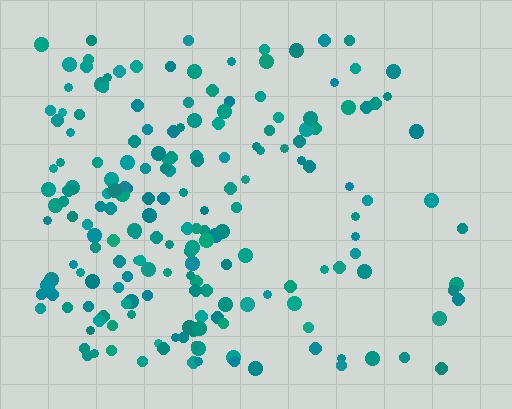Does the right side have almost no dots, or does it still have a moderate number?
Still a moderate number, just noticeably fewer than the left.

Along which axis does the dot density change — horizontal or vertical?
Horizontal.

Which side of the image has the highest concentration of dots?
The left.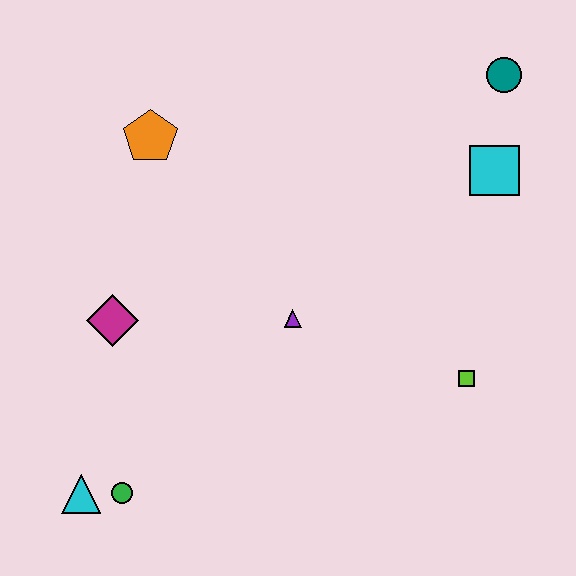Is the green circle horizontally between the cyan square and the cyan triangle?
Yes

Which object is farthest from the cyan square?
The cyan triangle is farthest from the cyan square.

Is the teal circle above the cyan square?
Yes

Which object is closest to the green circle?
The cyan triangle is closest to the green circle.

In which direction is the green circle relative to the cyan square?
The green circle is to the left of the cyan square.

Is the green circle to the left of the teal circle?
Yes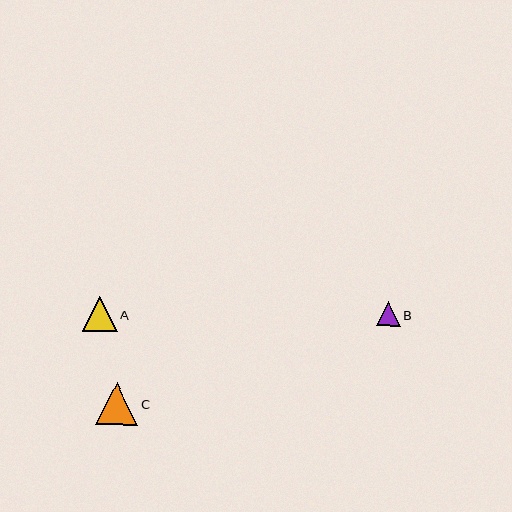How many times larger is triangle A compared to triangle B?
Triangle A is approximately 1.4 times the size of triangle B.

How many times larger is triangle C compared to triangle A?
Triangle C is approximately 1.2 times the size of triangle A.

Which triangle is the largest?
Triangle C is the largest with a size of approximately 42 pixels.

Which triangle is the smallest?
Triangle B is the smallest with a size of approximately 24 pixels.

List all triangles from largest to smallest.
From largest to smallest: C, A, B.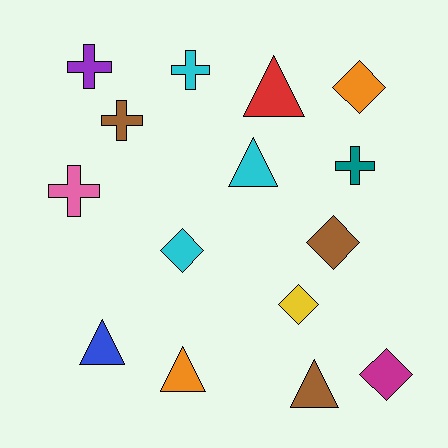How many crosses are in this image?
There are 5 crosses.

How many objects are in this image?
There are 15 objects.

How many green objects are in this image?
There are no green objects.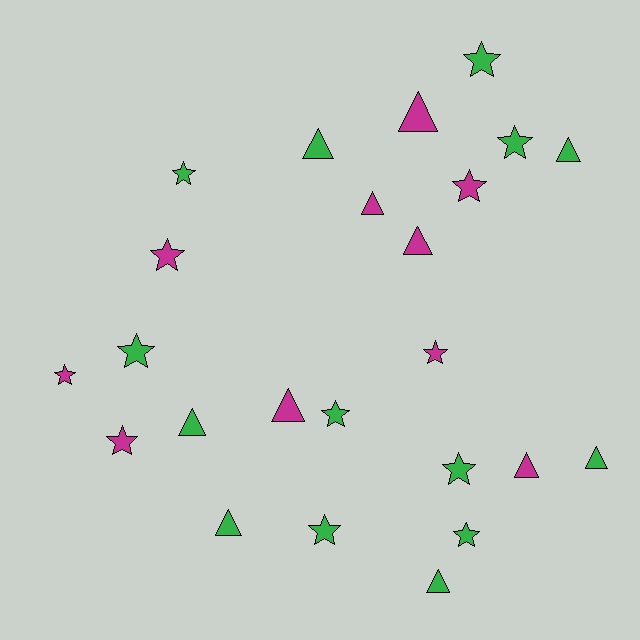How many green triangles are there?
There are 6 green triangles.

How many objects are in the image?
There are 24 objects.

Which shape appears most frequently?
Star, with 13 objects.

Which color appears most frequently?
Green, with 14 objects.